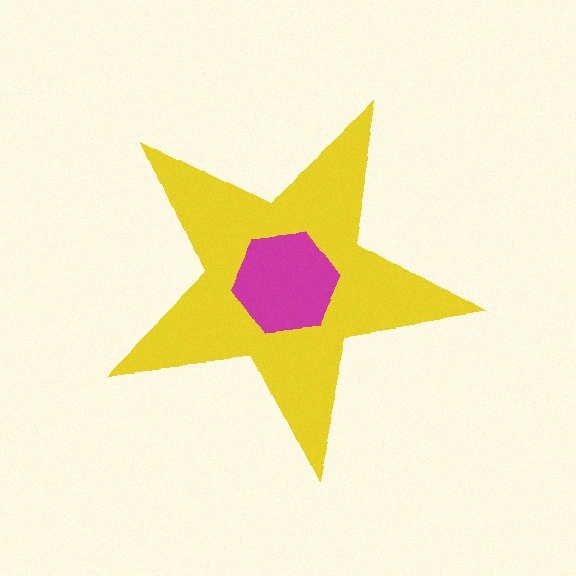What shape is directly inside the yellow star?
The magenta hexagon.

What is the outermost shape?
The yellow star.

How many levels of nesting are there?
2.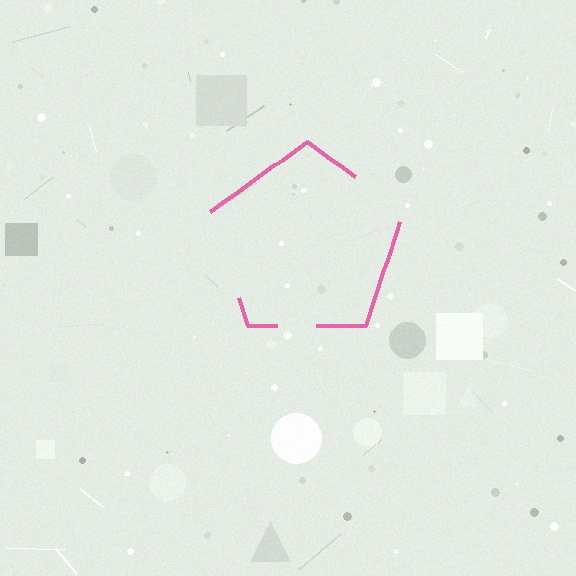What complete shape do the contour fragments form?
The contour fragments form a pentagon.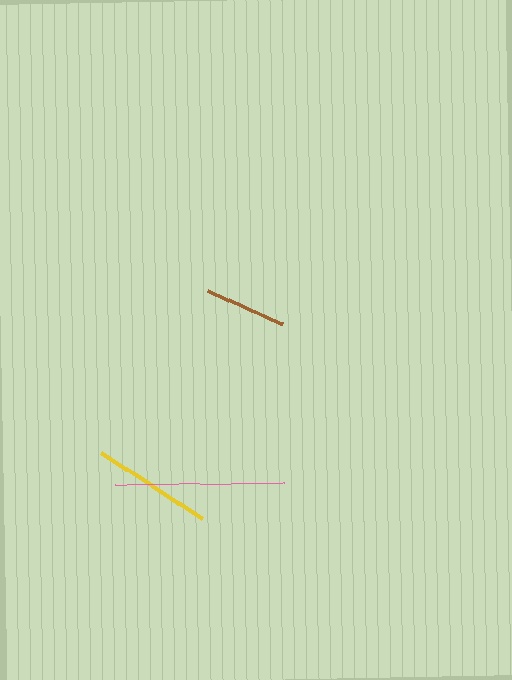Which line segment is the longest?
The pink line is the longest at approximately 169 pixels.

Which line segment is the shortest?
The brown line is the shortest at approximately 82 pixels.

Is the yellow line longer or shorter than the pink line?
The pink line is longer than the yellow line.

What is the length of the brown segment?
The brown segment is approximately 82 pixels long.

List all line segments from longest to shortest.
From longest to shortest: pink, yellow, brown.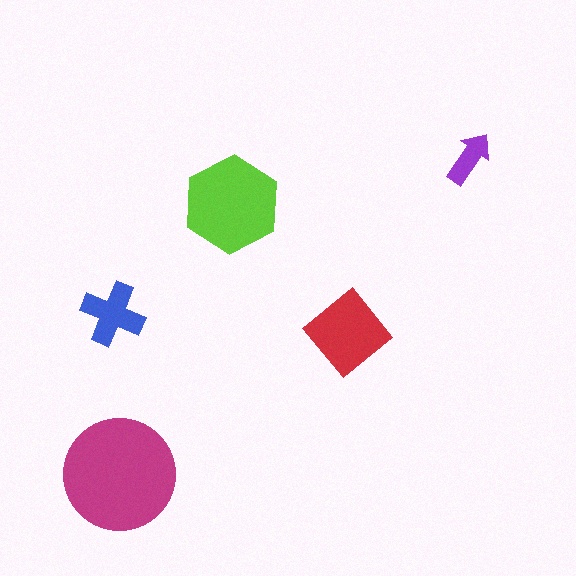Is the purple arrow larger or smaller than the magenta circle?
Smaller.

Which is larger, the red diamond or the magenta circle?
The magenta circle.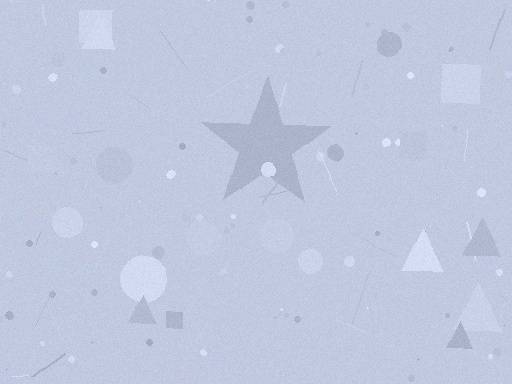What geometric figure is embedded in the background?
A star is embedded in the background.